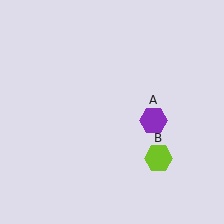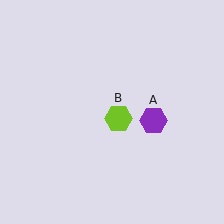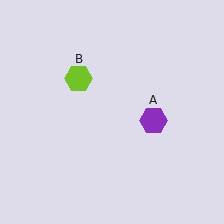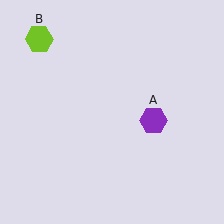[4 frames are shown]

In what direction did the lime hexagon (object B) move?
The lime hexagon (object B) moved up and to the left.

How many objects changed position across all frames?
1 object changed position: lime hexagon (object B).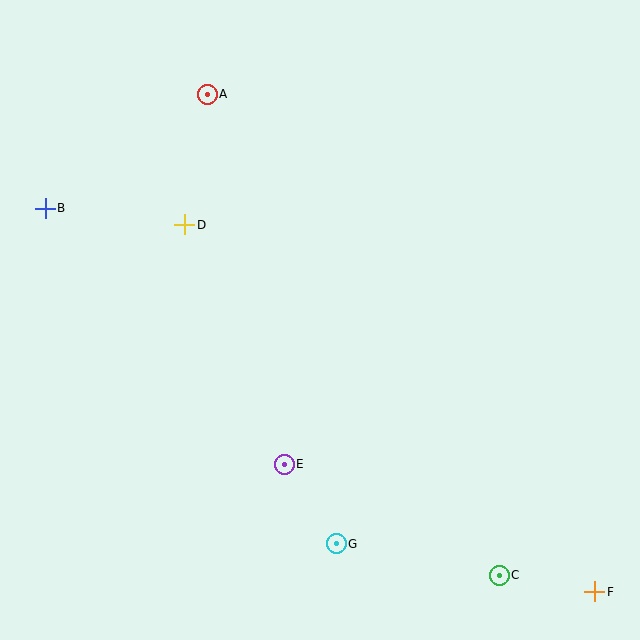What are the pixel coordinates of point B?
Point B is at (45, 208).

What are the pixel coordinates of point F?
Point F is at (595, 592).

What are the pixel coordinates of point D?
Point D is at (185, 225).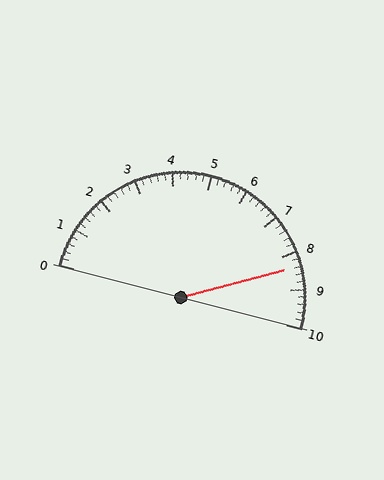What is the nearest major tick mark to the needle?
The nearest major tick mark is 8.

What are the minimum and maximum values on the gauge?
The gauge ranges from 0 to 10.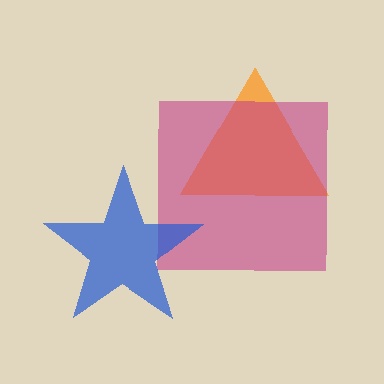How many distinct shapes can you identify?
There are 3 distinct shapes: an orange triangle, a magenta square, a blue star.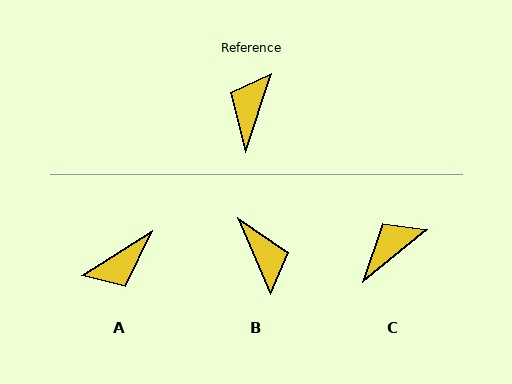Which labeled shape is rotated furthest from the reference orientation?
A, about 141 degrees away.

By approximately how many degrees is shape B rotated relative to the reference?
Approximately 138 degrees clockwise.